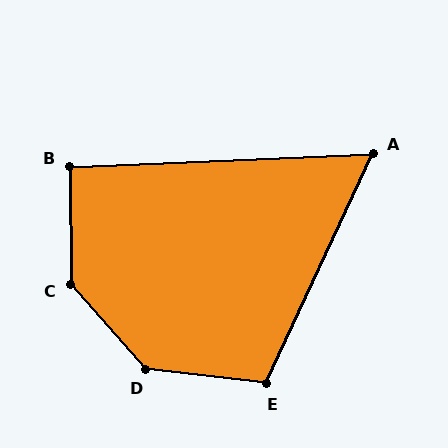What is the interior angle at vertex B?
Approximately 92 degrees (approximately right).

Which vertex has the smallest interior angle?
A, at approximately 63 degrees.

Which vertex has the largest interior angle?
C, at approximately 139 degrees.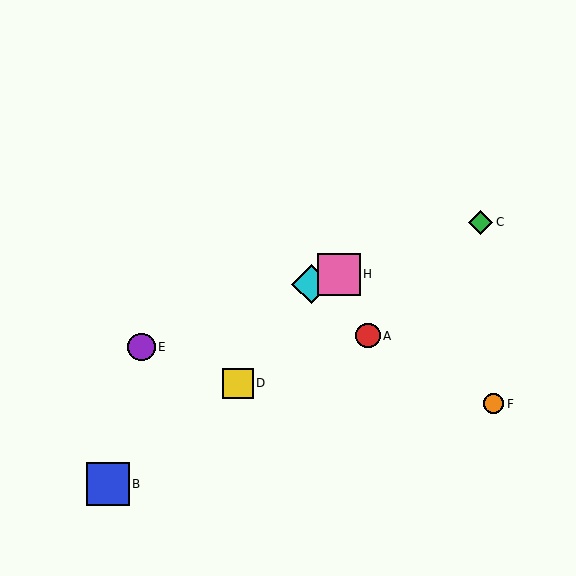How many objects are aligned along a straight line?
4 objects (C, E, G, H) are aligned along a straight line.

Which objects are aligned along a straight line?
Objects C, E, G, H are aligned along a straight line.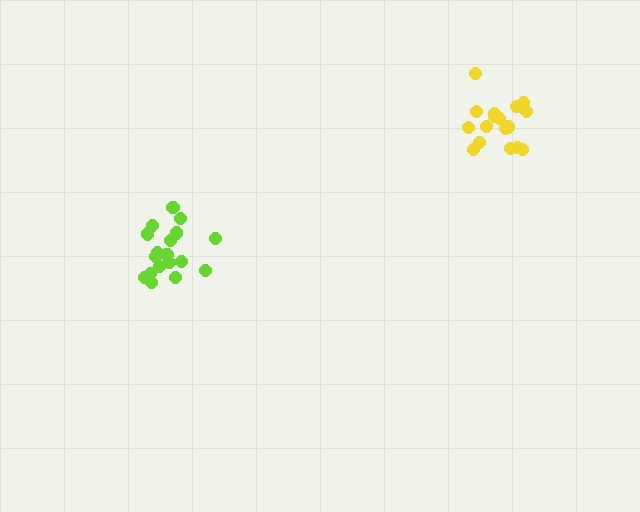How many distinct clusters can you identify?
There are 2 distinct clusters.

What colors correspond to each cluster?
The clusters are colored: lime, yellow.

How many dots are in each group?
Group 1: 18 dots, Group 2: 18 dots (36 total).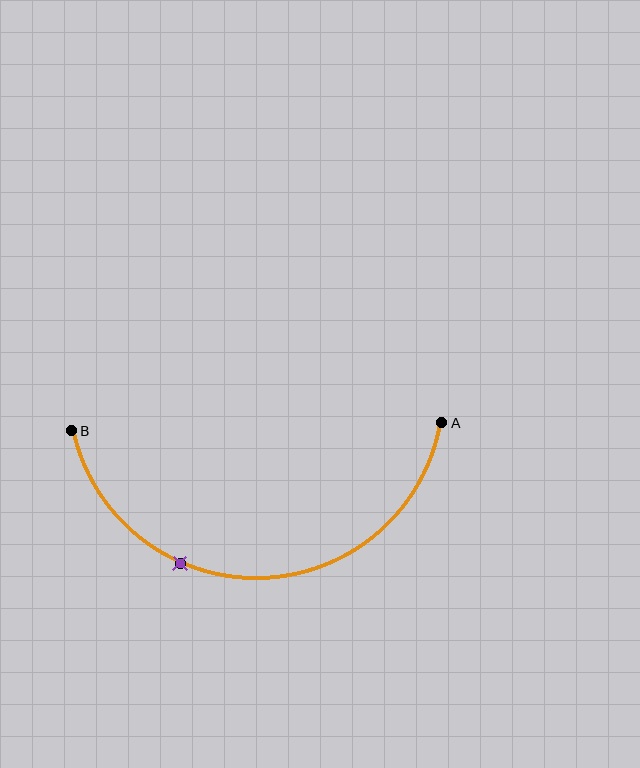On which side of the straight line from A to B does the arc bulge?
The arc bulges below the straight line connecting A and B.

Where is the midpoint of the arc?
The arc midpoint is the point on the curve farthest from the straight line joining A and B. It sits below that line.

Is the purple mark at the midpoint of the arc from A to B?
No. The purple mark lies on the arc but is closer to endpoint B. The arc midpoint would be at the point on the curve equidistant along the arc from both A and B.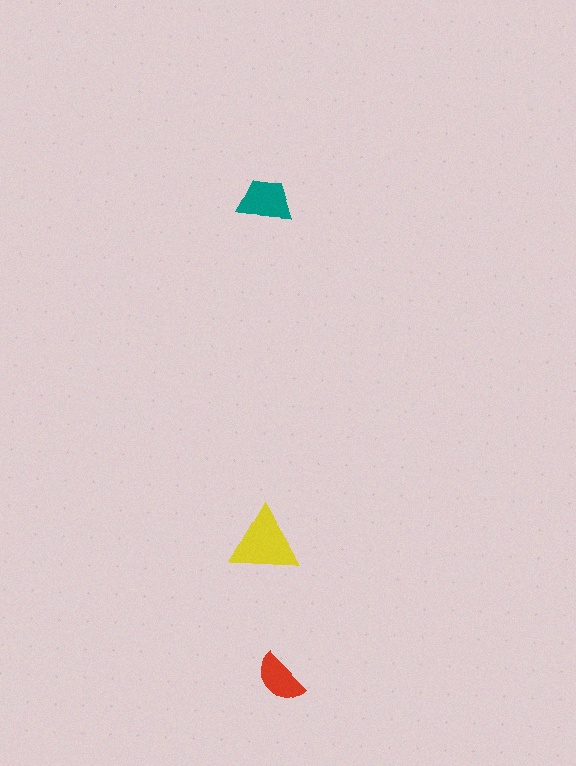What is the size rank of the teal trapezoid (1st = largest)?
2nd.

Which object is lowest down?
The red semicircle is bottommost.